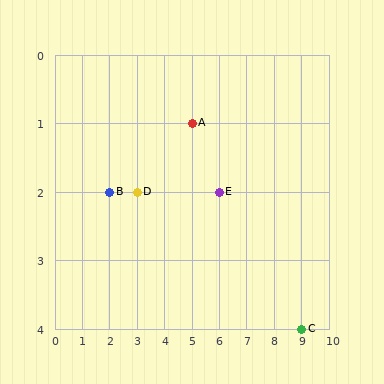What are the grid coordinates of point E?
Point E is at grid coordinates (6, 2).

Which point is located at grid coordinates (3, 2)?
Point D is at (3, 2).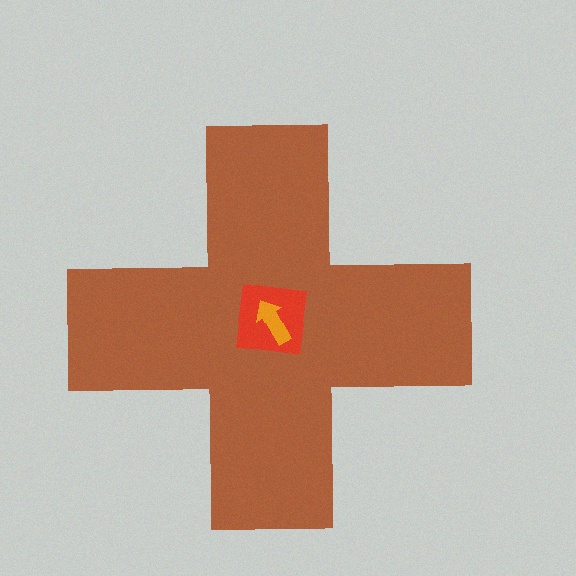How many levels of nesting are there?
3.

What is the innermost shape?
The orange arrow.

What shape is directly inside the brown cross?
The red square.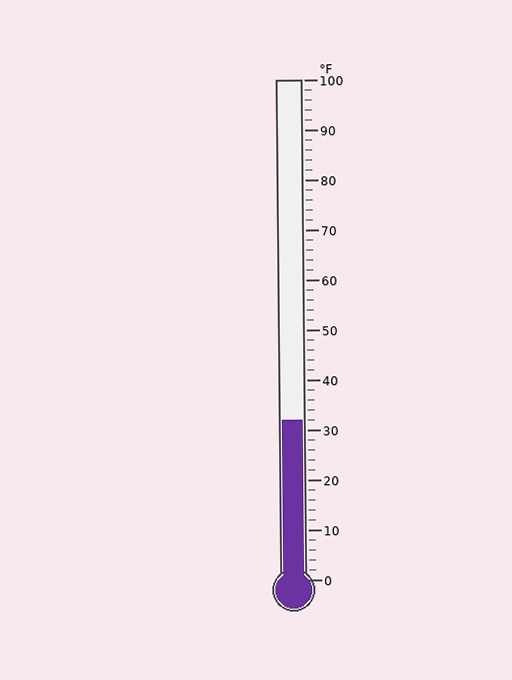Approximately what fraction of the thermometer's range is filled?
The thermometer is filled to approximately 30% of its range.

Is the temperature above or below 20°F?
The temperature is above 20°F.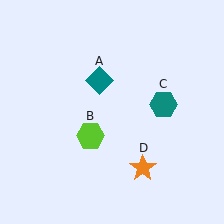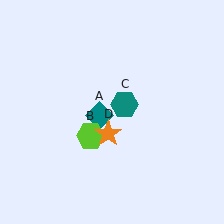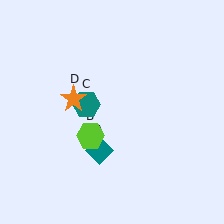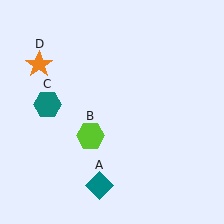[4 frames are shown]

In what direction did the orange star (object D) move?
The orange star (object D) moved up and to the left.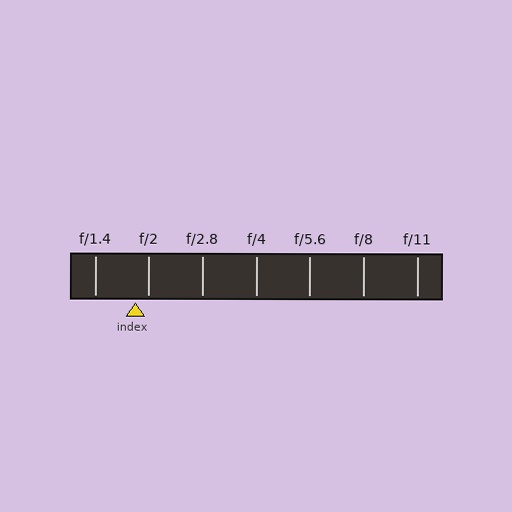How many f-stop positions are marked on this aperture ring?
There are 7 f-stop positions marked.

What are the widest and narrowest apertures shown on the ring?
The widest aperture shown is f/1.4 and the narrowest is f/11.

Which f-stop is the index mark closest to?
The index mark is closest to f/2.